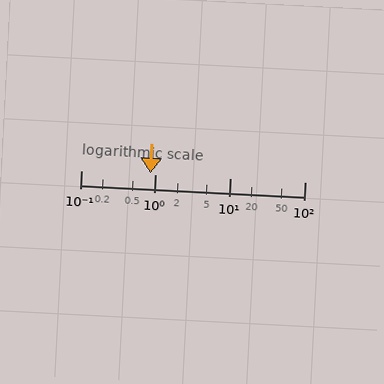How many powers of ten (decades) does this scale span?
The scale spans 3 decades, from 0.1 to 100.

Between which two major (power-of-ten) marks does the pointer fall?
The pointer is between 0.1 and 1.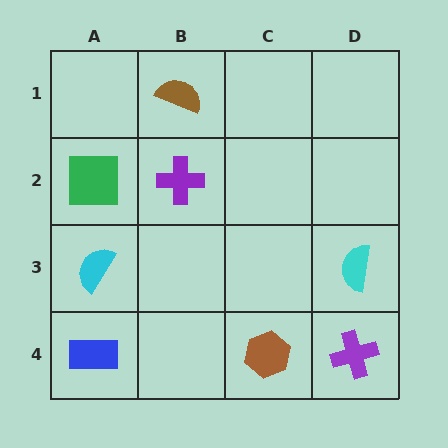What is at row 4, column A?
A blue rectangle.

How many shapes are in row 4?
3 shapes.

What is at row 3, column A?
A cyan semicircle.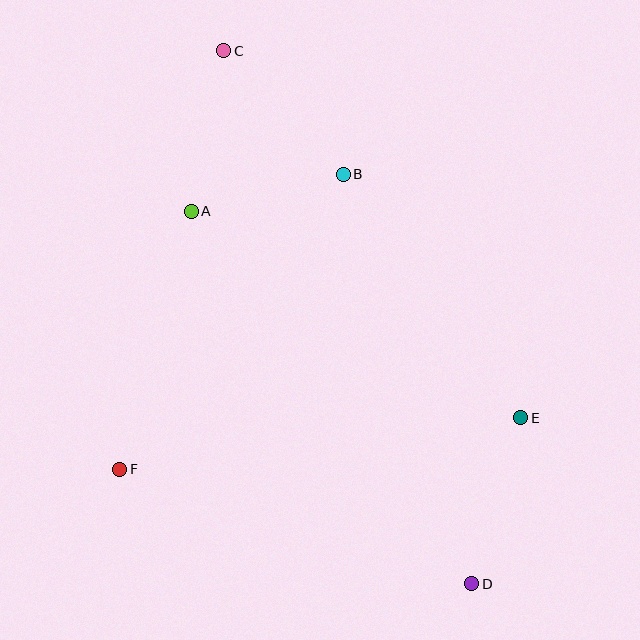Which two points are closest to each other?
Points A and B are closest to each other.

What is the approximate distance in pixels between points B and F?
The distance between B and F is approximately 370 pixels.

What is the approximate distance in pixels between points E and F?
The distance between E and F is approximately 404 pixels.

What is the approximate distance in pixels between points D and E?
The distance between D and E is approximately 173 pixels.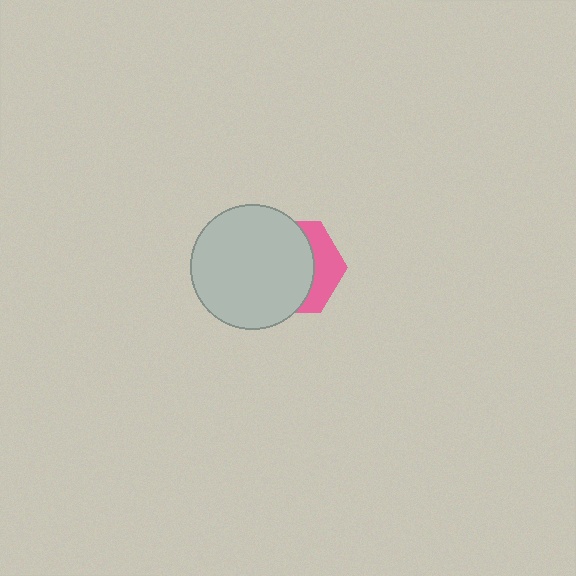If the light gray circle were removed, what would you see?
You would see the complete pink hexagon.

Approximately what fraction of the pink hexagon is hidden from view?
Roughly 68% of the pink hexagon is hidden behind the light gray circle.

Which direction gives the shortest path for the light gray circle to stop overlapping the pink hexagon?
Moving left gives the shortest separation.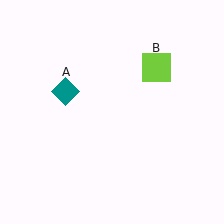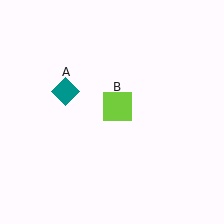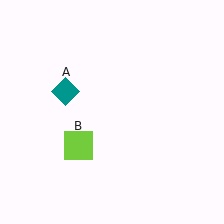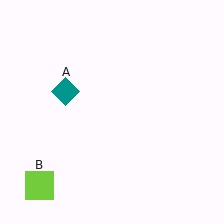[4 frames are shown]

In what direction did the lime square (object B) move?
The lime square (object B) moved down and to the left.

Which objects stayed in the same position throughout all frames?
Teal diamond (object A) remained stationary.